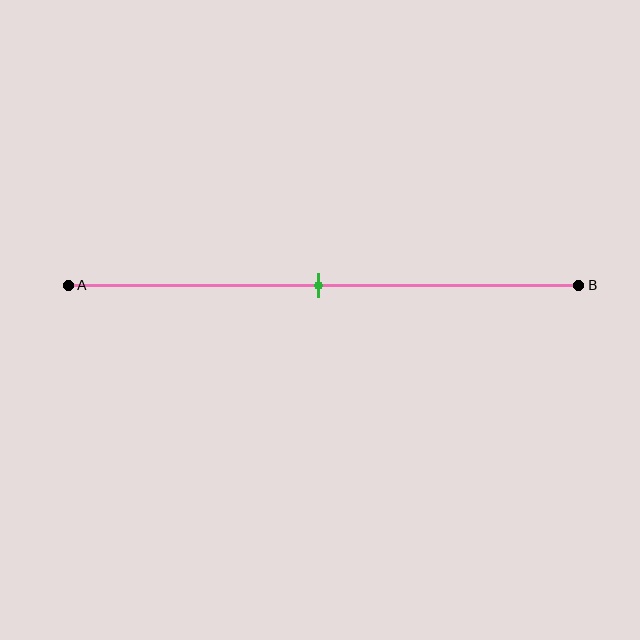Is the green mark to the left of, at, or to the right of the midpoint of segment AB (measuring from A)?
The green mark is approximately at the midpoint of segment AB.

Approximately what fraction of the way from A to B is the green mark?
The green mark is approximately 50% of the way from A to B.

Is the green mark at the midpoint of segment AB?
Yes, the mark is approximately at the midpoint.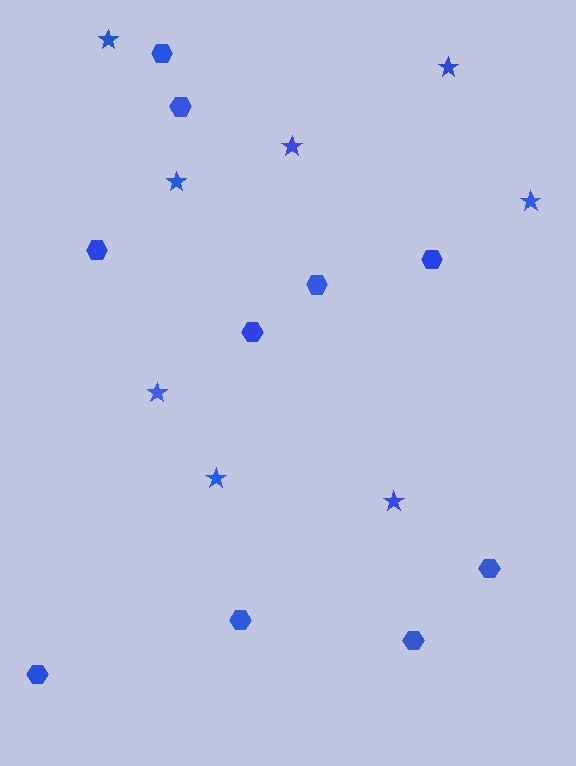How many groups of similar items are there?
There are 2 groups: one group of stars (8) and one group of hexagons (10).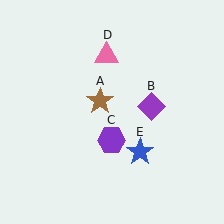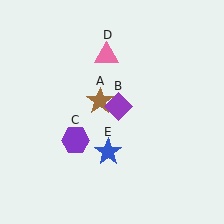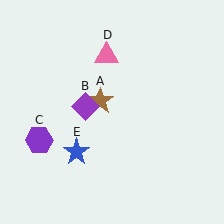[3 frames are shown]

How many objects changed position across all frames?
3 objects changed position: purple diamond (object B), purple hexagon (object C), blue star (object E).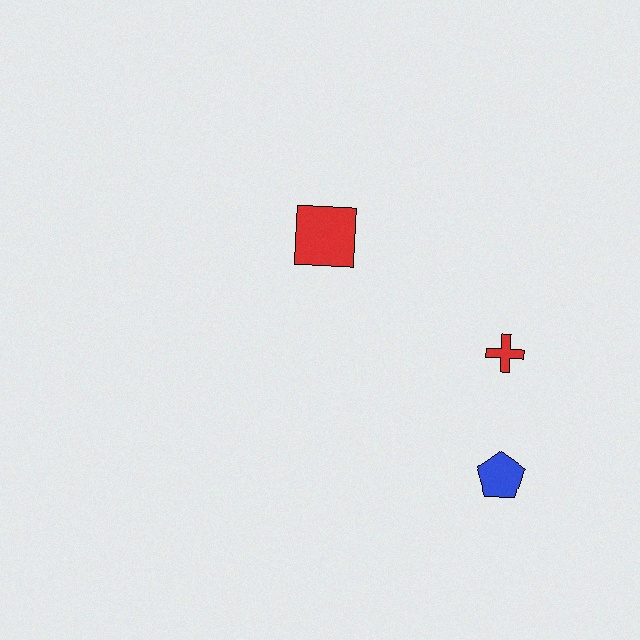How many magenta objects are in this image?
There are no magenta objects.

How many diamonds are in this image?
There are no diamonds.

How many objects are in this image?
There are 3 objects.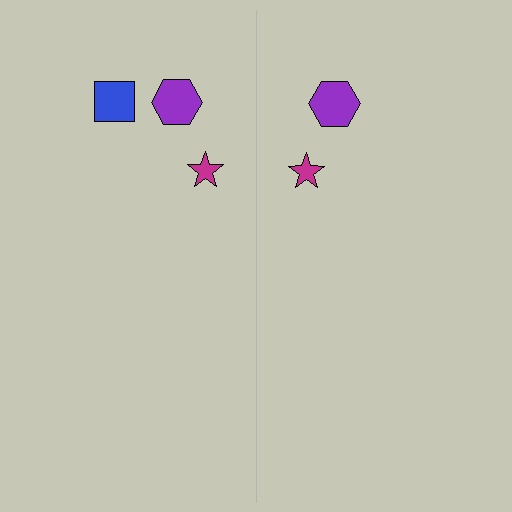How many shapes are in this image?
There are 5 shapes in this image.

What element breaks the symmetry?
A blue square is missing from the right side.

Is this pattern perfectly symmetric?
No, the pattern is not perfectly symmetric. A blue square is missing from the right side.